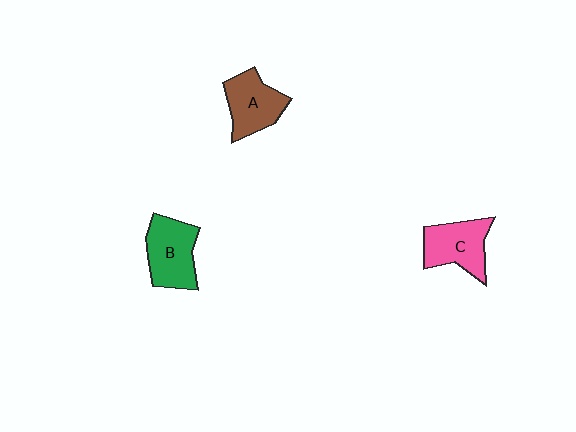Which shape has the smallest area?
Shape A (brown).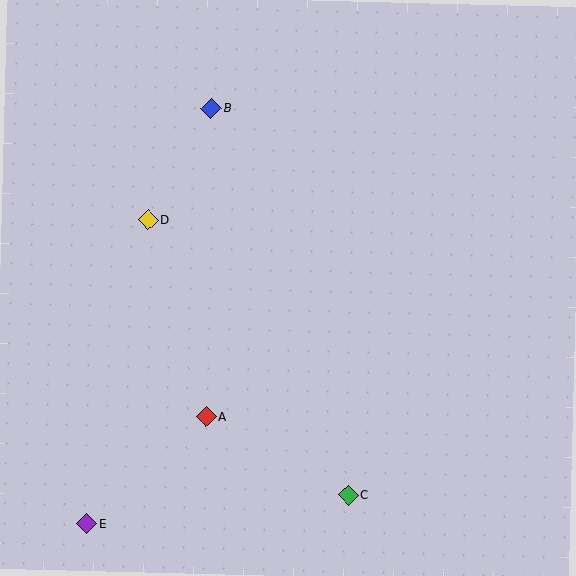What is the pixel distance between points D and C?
The distance between D and C is 340 pixels.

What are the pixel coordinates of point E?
Point E is at (87, 524).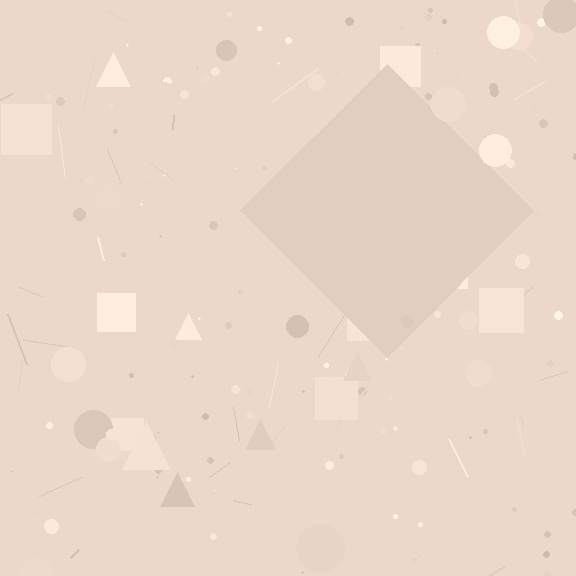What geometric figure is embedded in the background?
A diamond is embedded in the background.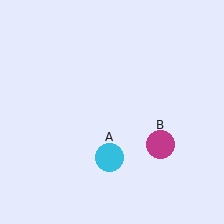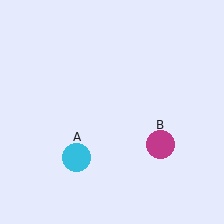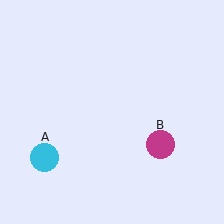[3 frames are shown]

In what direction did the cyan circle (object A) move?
The cyan circle (object A) moved left.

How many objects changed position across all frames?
1 object changed position: cyan circle (object A).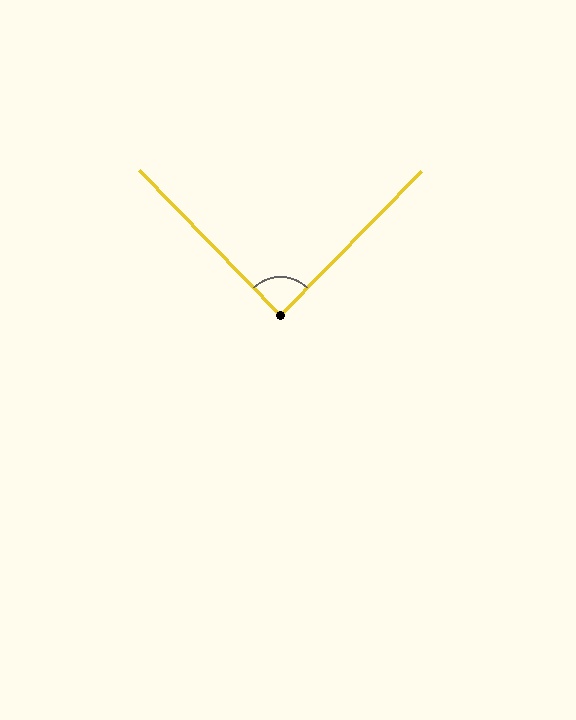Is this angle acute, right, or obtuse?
It is approximately a right angle.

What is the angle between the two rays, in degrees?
Approximately 89 degrees.